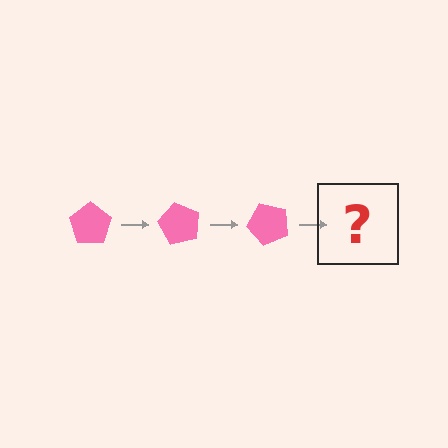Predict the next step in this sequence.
The next step is a pink pentagon rotated 180 degrees.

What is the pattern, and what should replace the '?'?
The pattern is that the pentagon rotates 60 degrees each step. The '?' should be a pink pentagon rotated 180 degrees.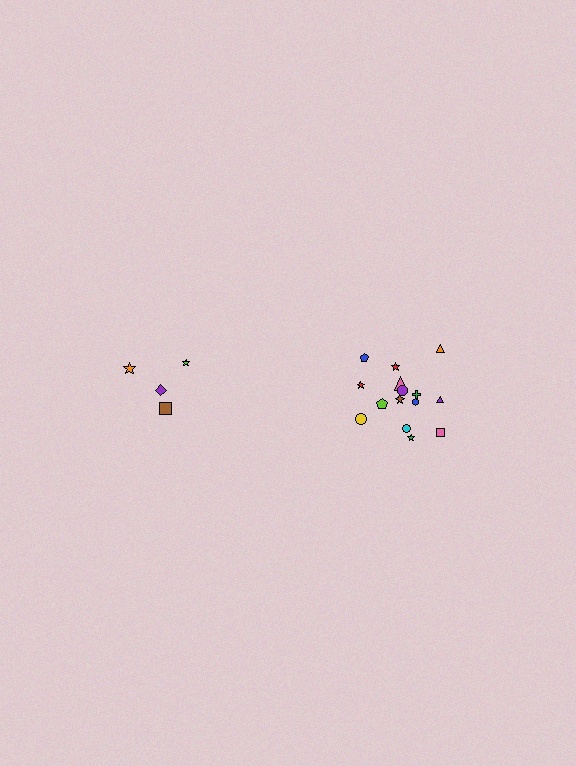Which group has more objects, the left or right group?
The right group.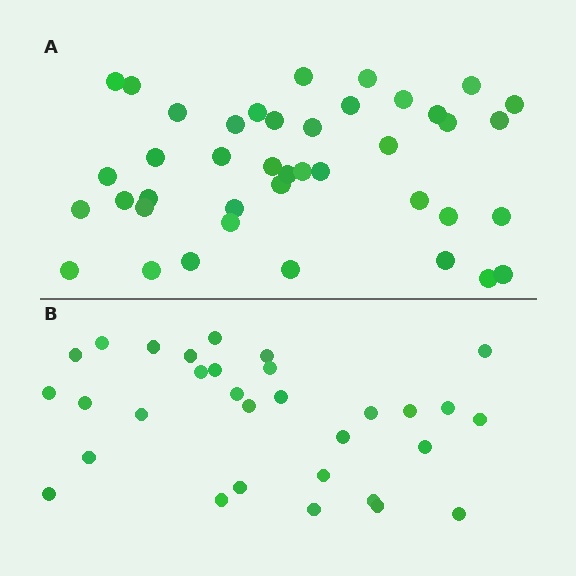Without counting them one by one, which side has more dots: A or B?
Region A (the top region) has more dots.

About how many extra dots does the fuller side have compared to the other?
Region A has roughly 10 or so more dots than region B.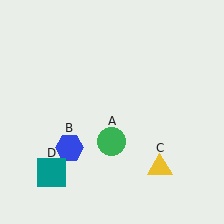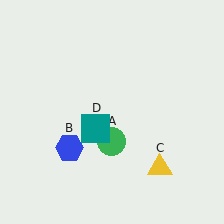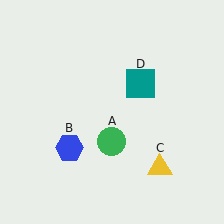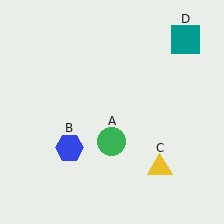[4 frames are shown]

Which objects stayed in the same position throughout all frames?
Green circle (object A) and blue hexagon (object B) and yellow triangle (object C) remained stationary.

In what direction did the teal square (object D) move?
The teal square (object D) moved up and to the right.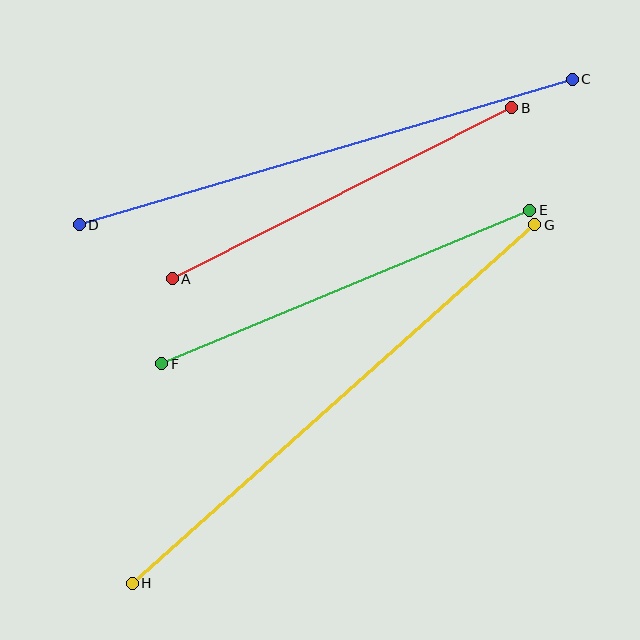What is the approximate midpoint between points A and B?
The midpoint is at approximately (342, 193) pixels.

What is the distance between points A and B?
The distance is approximately 381 pixels.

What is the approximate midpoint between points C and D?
The midpoint is at approximately (326, 152) pixels.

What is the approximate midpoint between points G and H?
The midpoint is at approximately (334, 404) pixels.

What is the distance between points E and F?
The distance is approximately 399 pixels.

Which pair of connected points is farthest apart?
Points G and H are farthest apart.